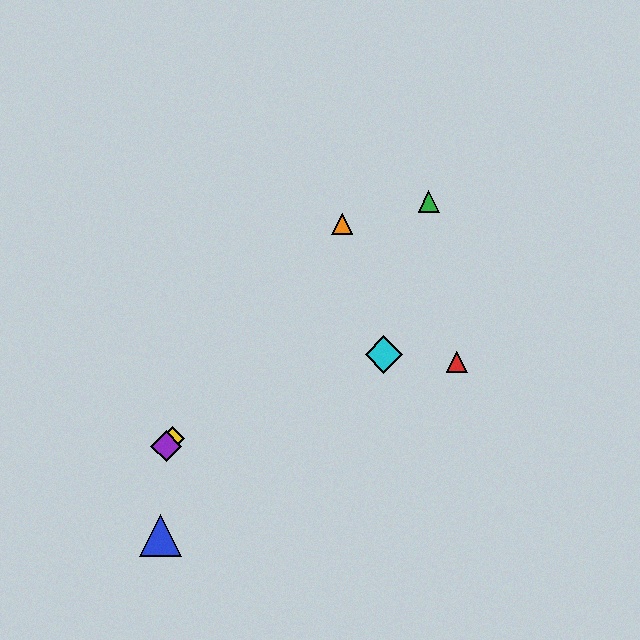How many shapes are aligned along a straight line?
3 shapes (the yellow diamond, the purple diamond, the orange triangle) are aligned along a straight line.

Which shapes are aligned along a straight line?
The yellow diamond, the purple diamond, the orange triangle are aligned along a straight line.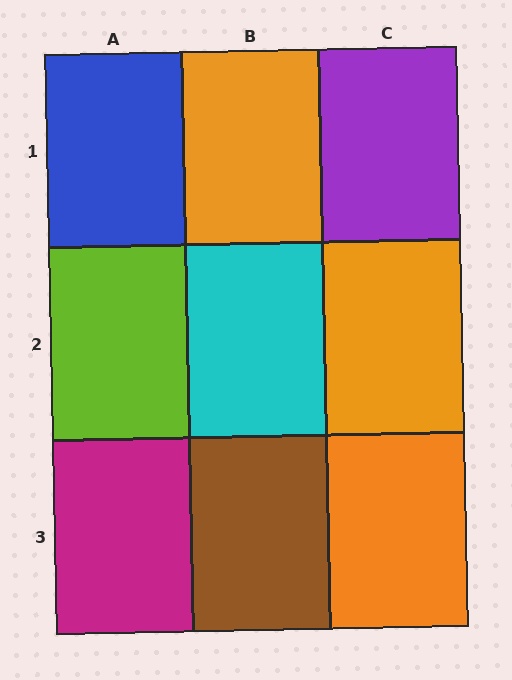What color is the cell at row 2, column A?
Lime.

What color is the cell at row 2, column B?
Cyan.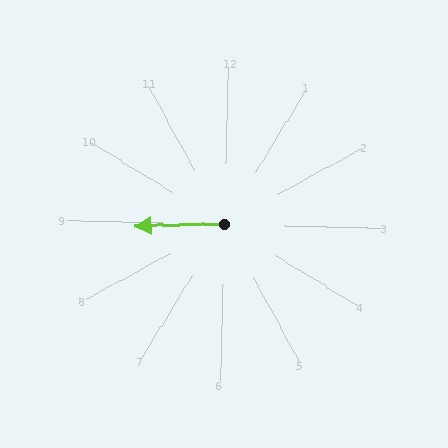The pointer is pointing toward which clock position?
Roughly 9 o'clock.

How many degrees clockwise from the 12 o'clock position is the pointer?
Approximately 267 degrees.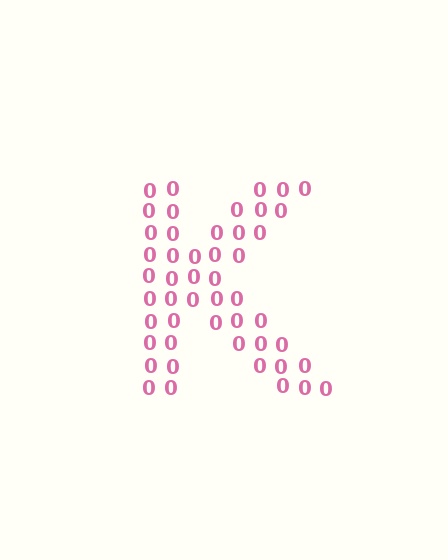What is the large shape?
The large shape is the letter K.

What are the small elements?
The small elements are digit 0's.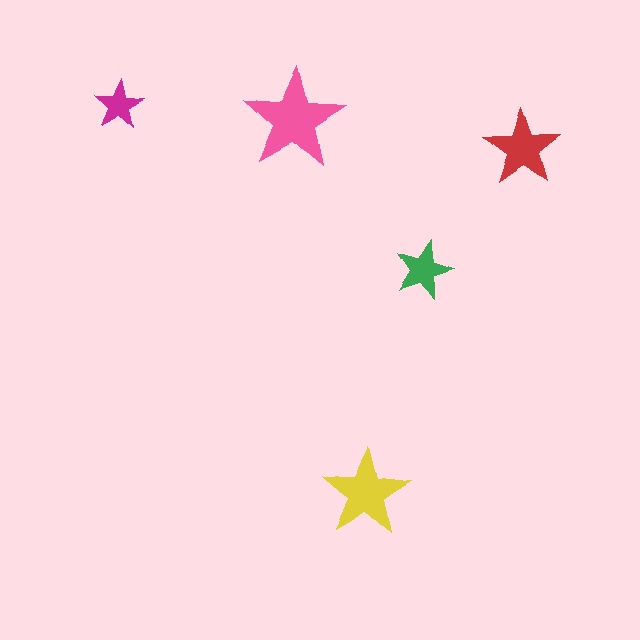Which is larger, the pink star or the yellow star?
The pink one.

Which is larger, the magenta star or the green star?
The green one.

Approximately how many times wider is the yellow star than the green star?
About 1.5 times wider.